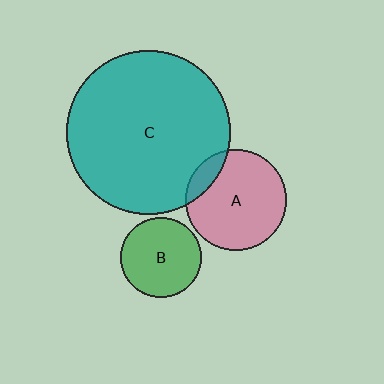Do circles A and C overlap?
Yes.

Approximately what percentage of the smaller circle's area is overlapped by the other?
Approximately 15%.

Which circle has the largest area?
Circle C (teal).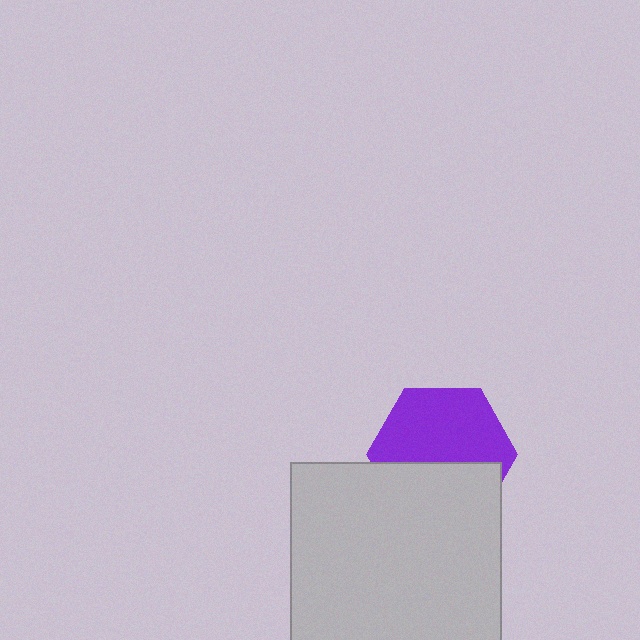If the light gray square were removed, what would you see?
You would see the complete purple hexagon.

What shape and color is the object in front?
The object in front is a light gray square.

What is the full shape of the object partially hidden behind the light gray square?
The partially hidden object is a purple hexagon.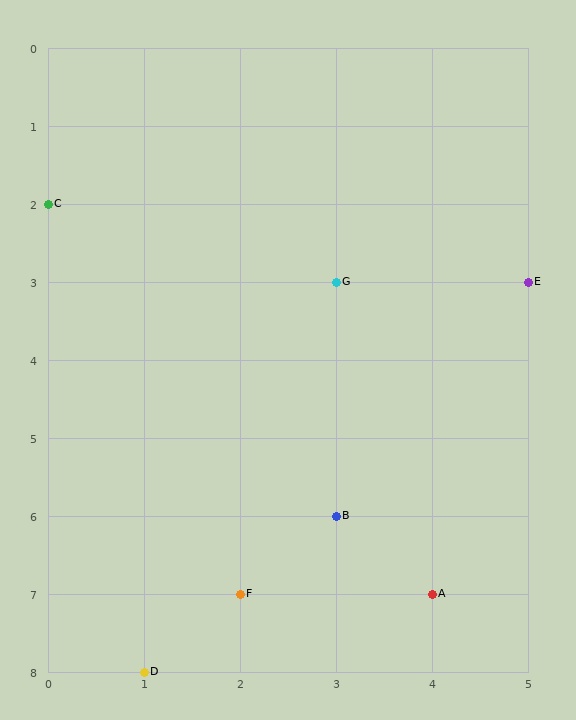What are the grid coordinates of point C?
Point C is at grid coordinates (0, 2).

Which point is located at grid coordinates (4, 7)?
Point A is at (4, 7).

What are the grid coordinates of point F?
Point F is at grid coordinates (2, 7).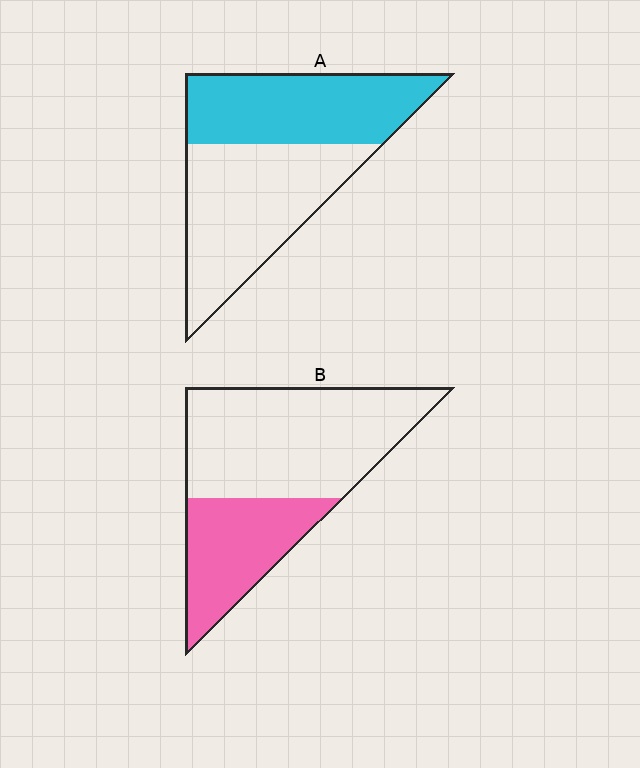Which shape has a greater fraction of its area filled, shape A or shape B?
Shape A.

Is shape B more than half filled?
No.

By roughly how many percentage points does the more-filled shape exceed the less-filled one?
By roughly 10 percentage points (A over B).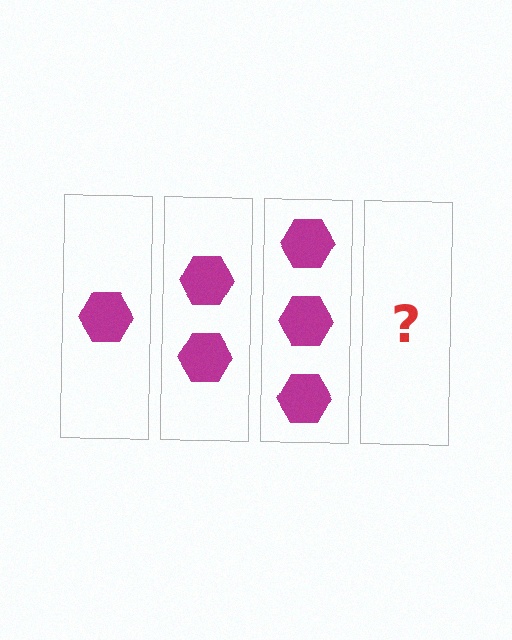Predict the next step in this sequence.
The next step is 4 hexagons.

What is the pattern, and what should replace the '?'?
The pattern is that each step adds one more hexagon. The '?' should be 4 hexagons.